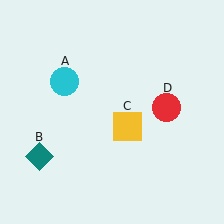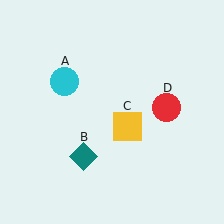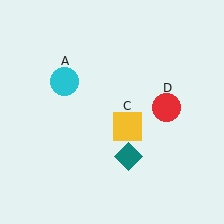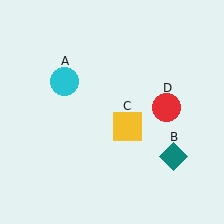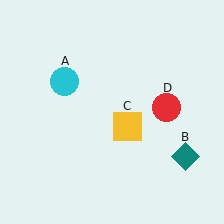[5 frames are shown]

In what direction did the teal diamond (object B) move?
The teal diamond (object B) moved right.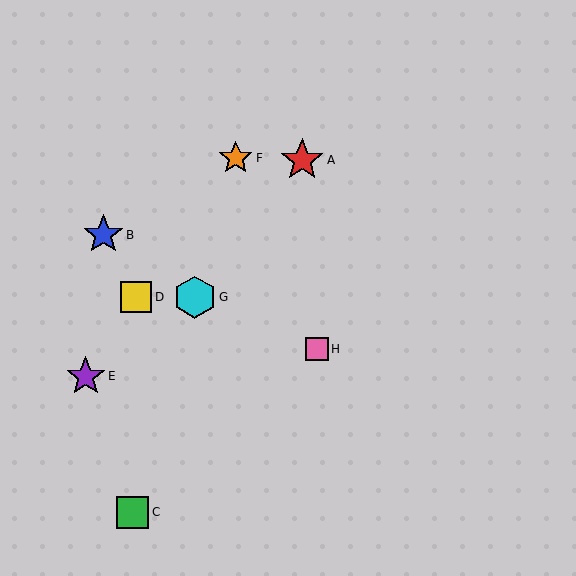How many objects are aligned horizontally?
2 objects (D, G) are aligned horizontally.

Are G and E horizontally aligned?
No, G is at y≈297 and E is at y≈376.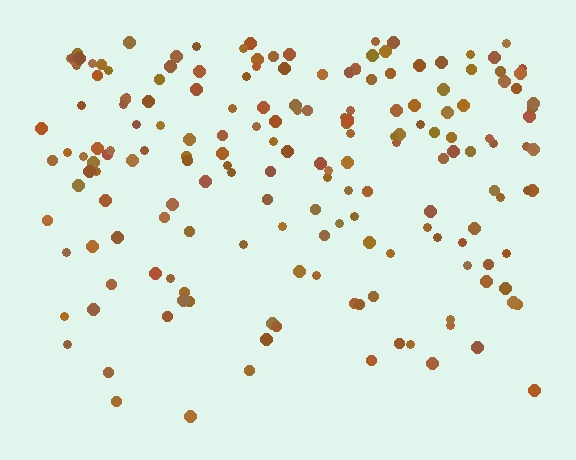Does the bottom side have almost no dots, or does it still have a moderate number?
Still a moderate number, just noticeably fewer than the top.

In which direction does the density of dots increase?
From bottom to top, with the top side densest.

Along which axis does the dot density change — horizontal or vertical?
Vertical.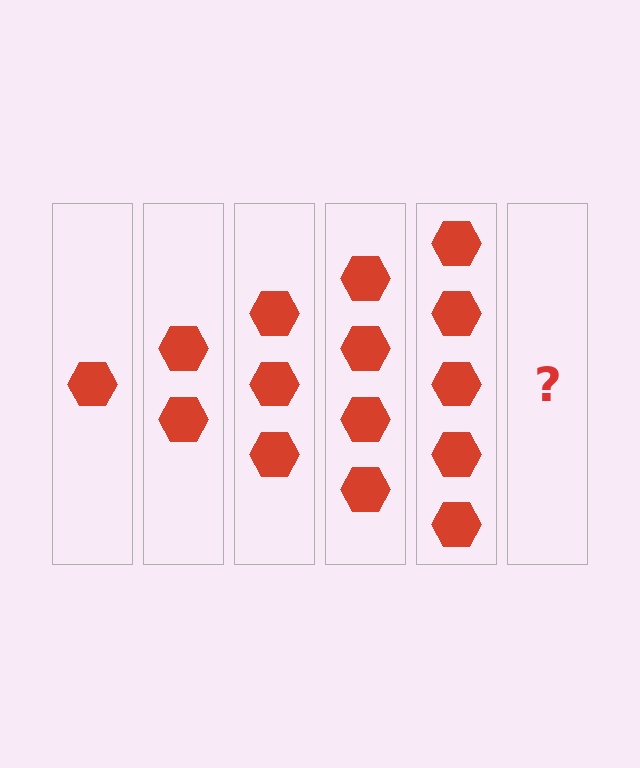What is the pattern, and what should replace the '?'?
The pattern is that each step adds one more hexagon. The '?' should be 6 hexagons.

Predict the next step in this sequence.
The next step is 6 hexagons.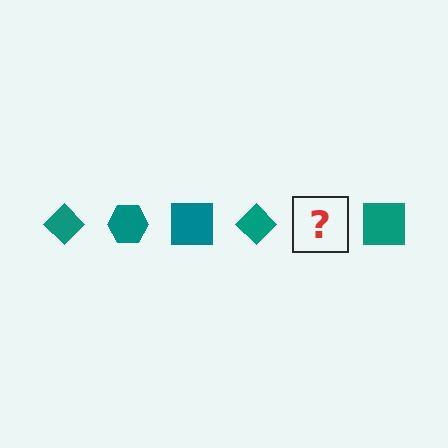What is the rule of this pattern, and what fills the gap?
The rule is that the pattern cycles through diamond, hexagon, square shapes in teal. The gap should be filled with a teal hexagon.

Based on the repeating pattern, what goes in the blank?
The blank should be a teal hexagon.